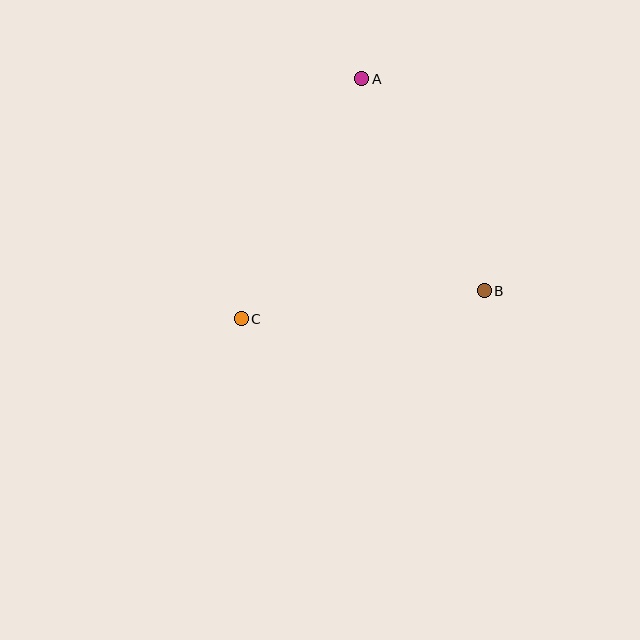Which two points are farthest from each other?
Points A and C are farthest from each other.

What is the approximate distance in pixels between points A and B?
The distance between A and B is approximately 245 pixels.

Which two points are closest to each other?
Points B and C are closest to each other.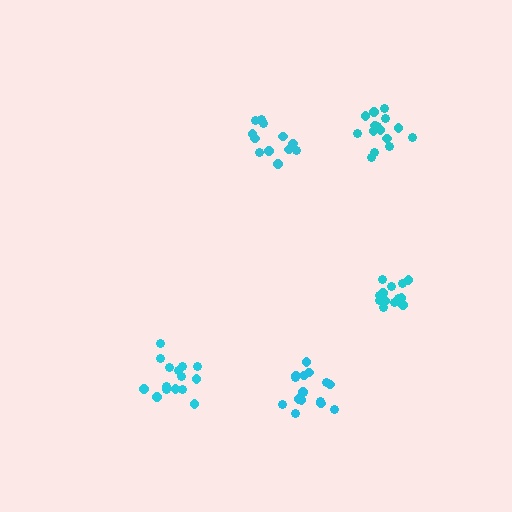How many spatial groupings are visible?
There are 5 spatial groupings.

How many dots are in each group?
Group 1: 17 dots, Group 2: 16 dots, Group 3: 16 dots, Group 4: 12 dots, Group 5: 13 dots (74 total).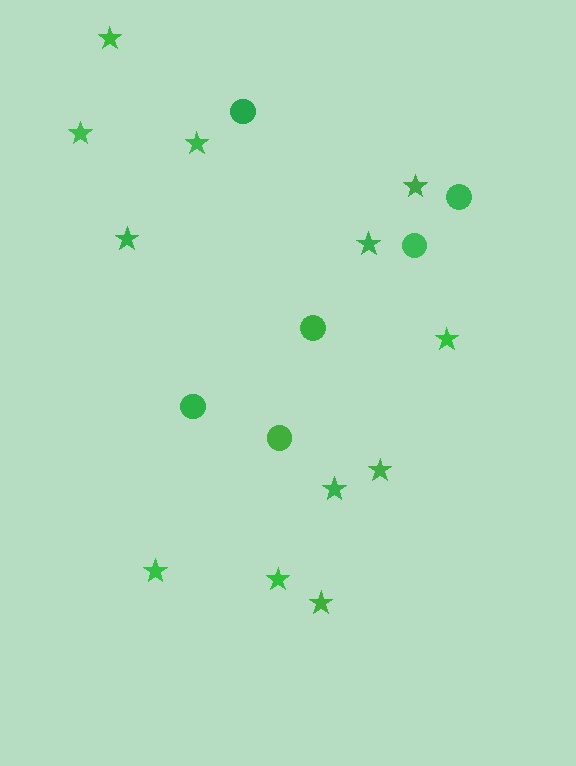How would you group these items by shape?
There are 2 groups: one group of circles (6) and one group of stars (12).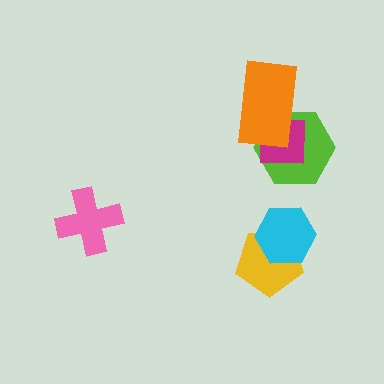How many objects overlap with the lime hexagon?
2 objects overlap with the lime hexagon.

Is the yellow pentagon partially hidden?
Yes, it is partially covered by another shape.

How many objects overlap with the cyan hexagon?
1 object overlaps with the cyan hexagon.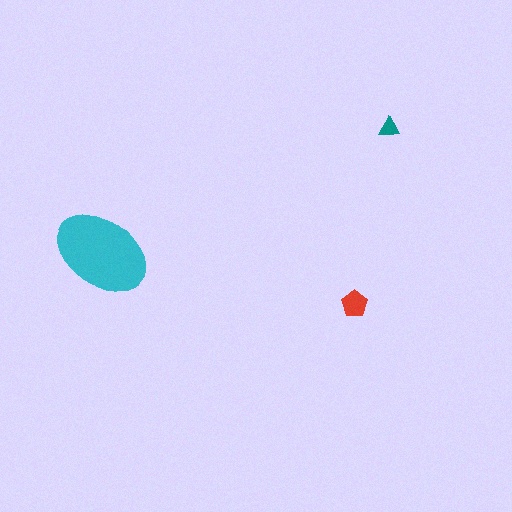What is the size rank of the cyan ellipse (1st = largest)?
1st.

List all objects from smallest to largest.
The teal triangle, the red pentagon, the cyan ellipse.